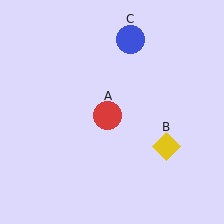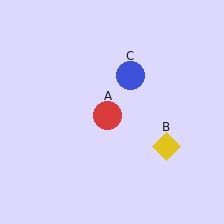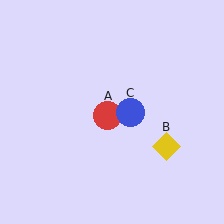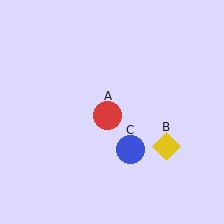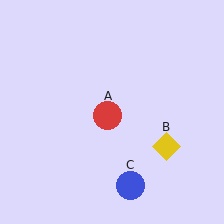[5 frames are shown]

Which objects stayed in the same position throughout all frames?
Red circle (object A) and yellow diamond (object B) remained stationary.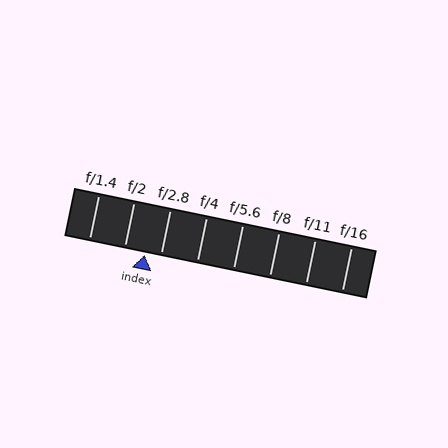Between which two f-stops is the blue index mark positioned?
The index mark is between f/2 and f/2.8.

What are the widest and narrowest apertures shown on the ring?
The widest aperture shown is f/1.4 and the narrowest is f/16.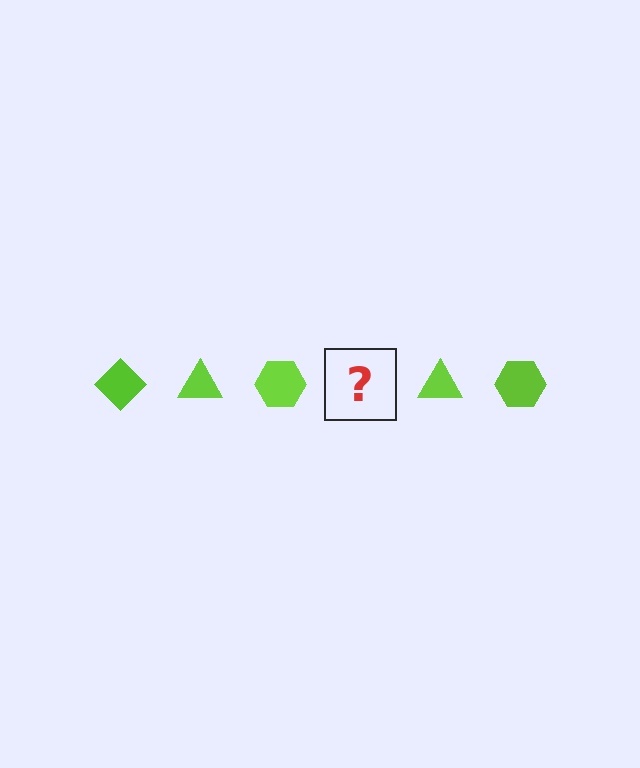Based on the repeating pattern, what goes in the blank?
The blank should be a lime diamond.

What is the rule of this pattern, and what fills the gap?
The rule is that the pattern cycles through diamond, triangle, hexagon shapes in lime. The gap should be filled with a lime diamond.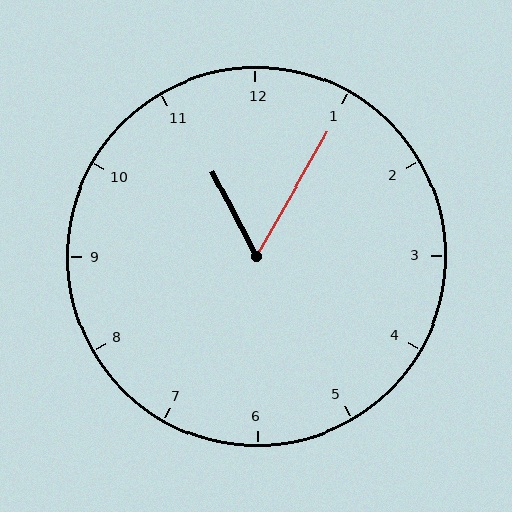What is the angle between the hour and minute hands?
Approximately 58 degrees.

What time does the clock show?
11:05.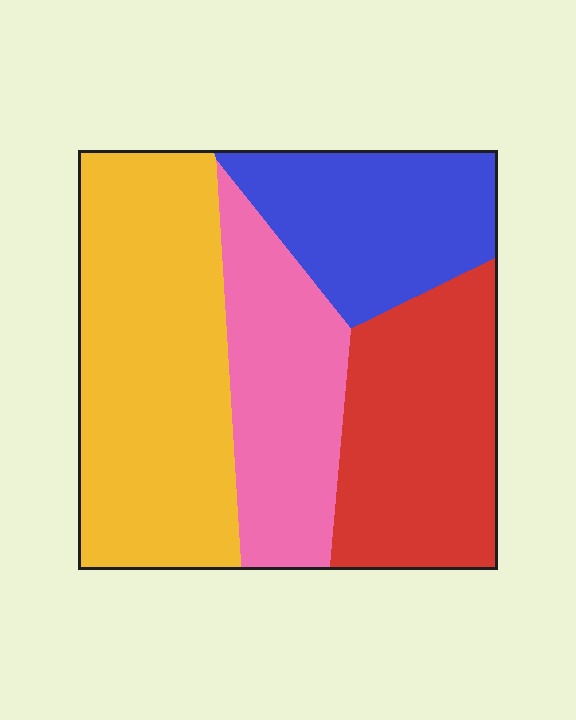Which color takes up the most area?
Yellow, at roughly 35%.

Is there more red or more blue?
Red.